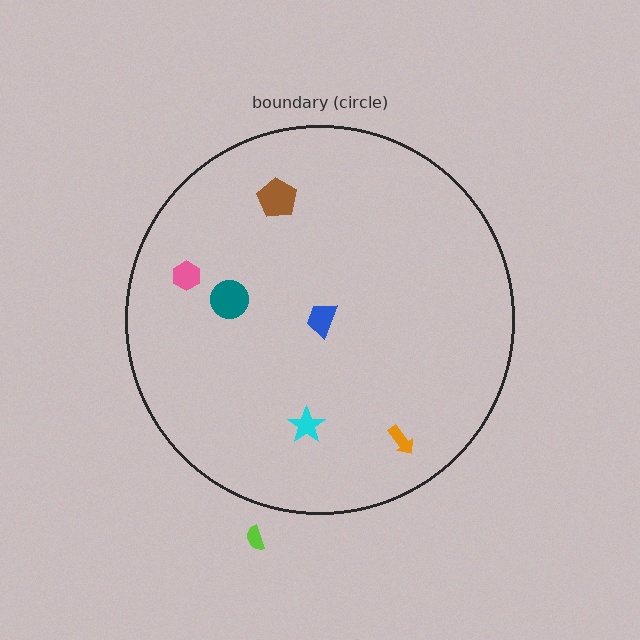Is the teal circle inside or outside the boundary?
Inside.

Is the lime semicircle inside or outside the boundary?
Outside.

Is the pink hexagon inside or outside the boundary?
Inside.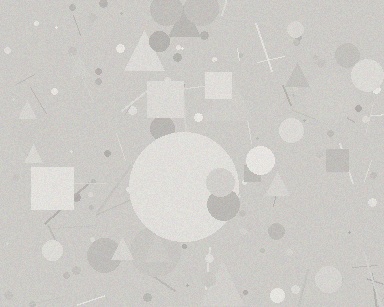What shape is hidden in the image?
A circle is hidden in the image.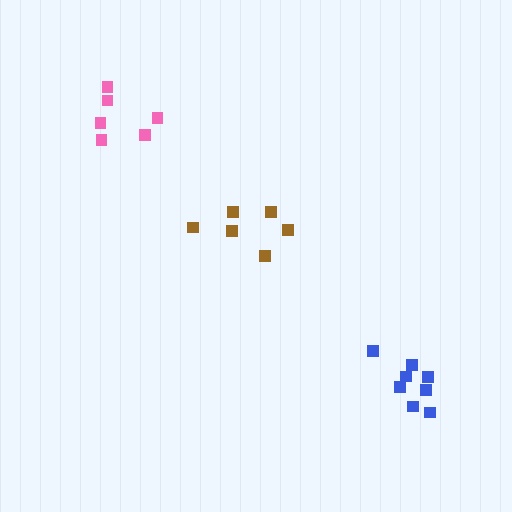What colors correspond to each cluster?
The clusters are colored: brown, blue, pink.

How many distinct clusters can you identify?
There are 3 distinct clusters.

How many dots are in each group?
Group 1: 6 dots, Group 2: 8 dots, Group 3: 6 dots (20 total).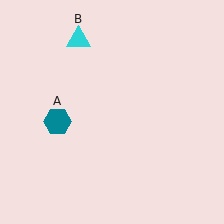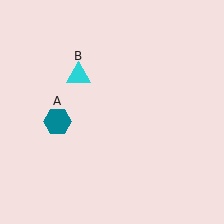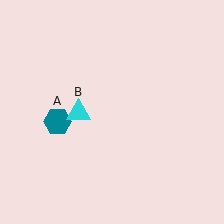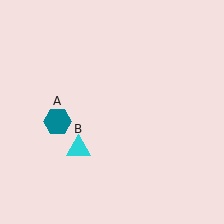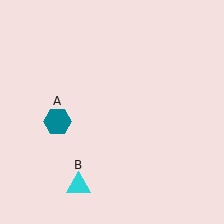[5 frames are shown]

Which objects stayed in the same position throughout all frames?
Teal hexagon (object A) remained stationary.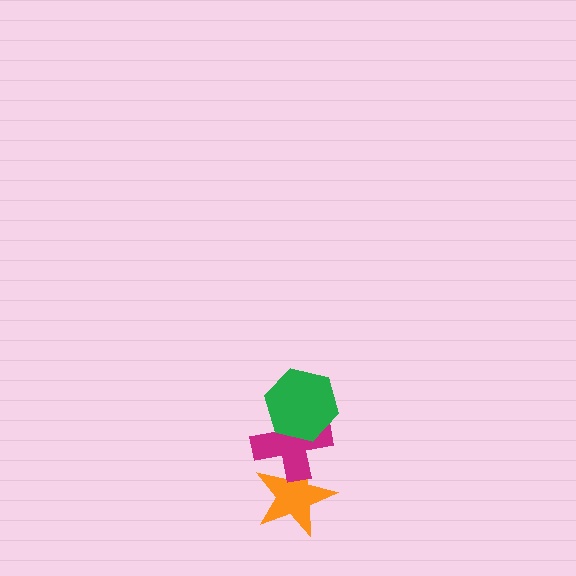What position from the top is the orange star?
The orange star is 3rd from the top.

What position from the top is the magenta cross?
The magenta cross is 2nd from the top.